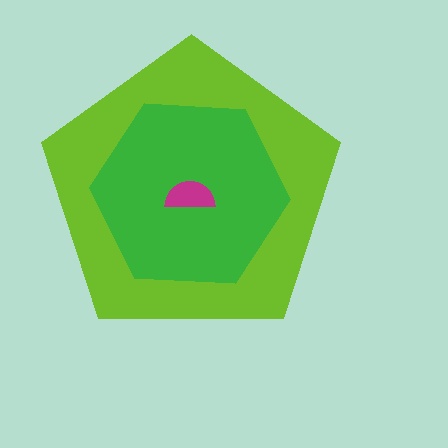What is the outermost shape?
The lime pentagon.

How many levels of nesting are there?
3.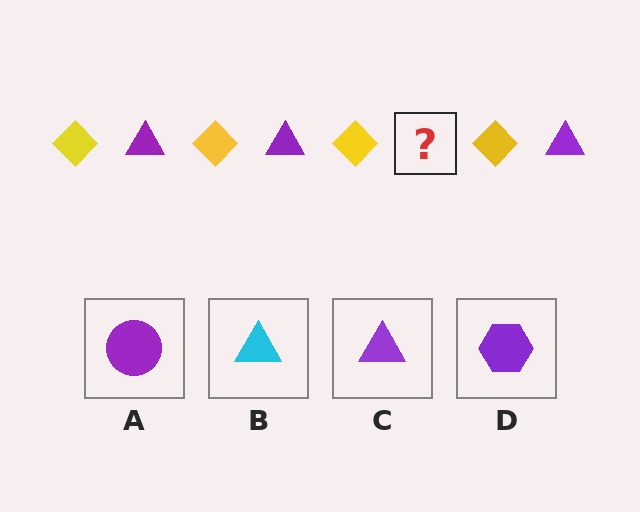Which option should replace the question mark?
Option C.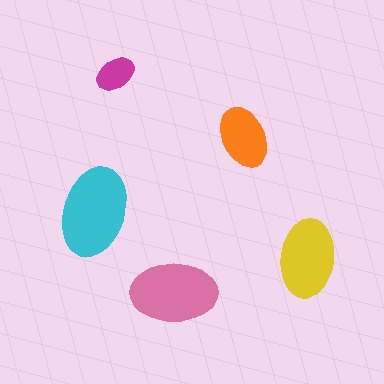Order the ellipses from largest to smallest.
the cyan one, the pink one, the yellow one, the orange one, the magenta one.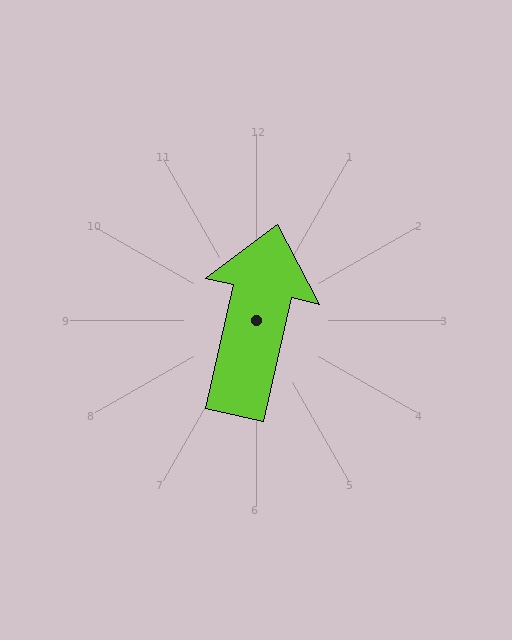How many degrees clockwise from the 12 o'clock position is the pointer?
Approximately 13 degrees.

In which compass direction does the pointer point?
North.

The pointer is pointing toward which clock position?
Roughly 12 o'clock.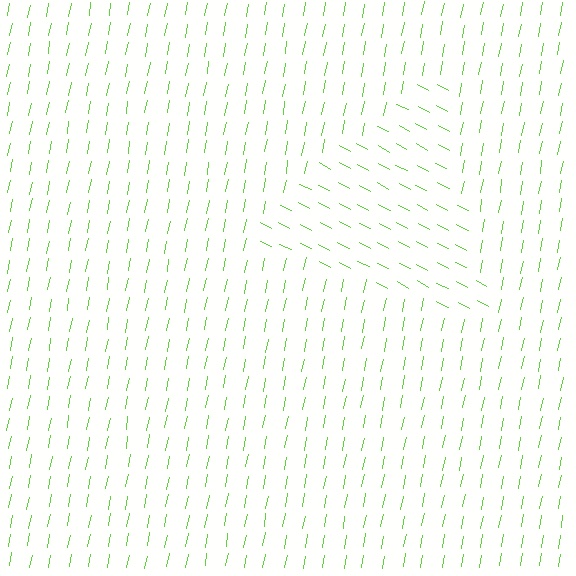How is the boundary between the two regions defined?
The boundary is defined purely by a change in line orientation (approximately 73 degrees difference). All lines are the same color and thickness.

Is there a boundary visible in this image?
Yes, there is a texture boundary formed by a change in line orientation.